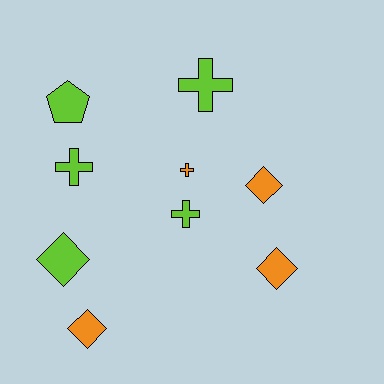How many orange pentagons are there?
There are no orange pentagons.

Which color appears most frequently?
Lime, with 5 objects.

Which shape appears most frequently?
Cross, with 4 objects.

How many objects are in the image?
There are 9 objects.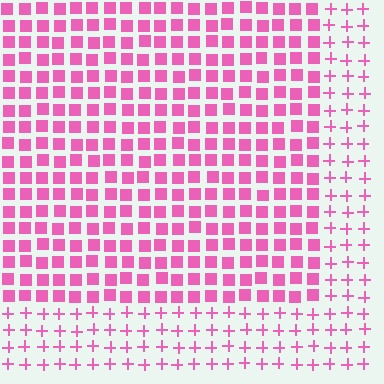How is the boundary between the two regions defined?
The boundary is defined by a change in element shape: squares inside vs. plus signs outside. All elements share the same color and spacing.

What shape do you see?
I see a rectangle.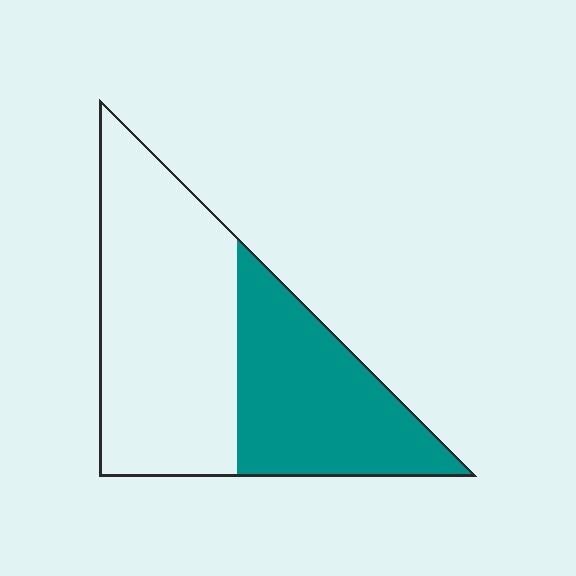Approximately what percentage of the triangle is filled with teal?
Approximately 40%.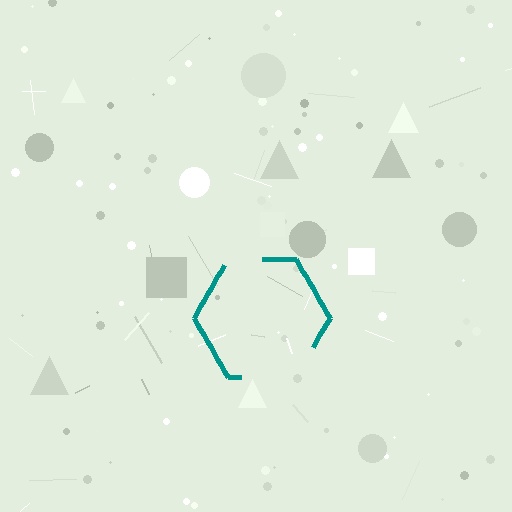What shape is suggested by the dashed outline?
The dashed outline suggests a hexagon.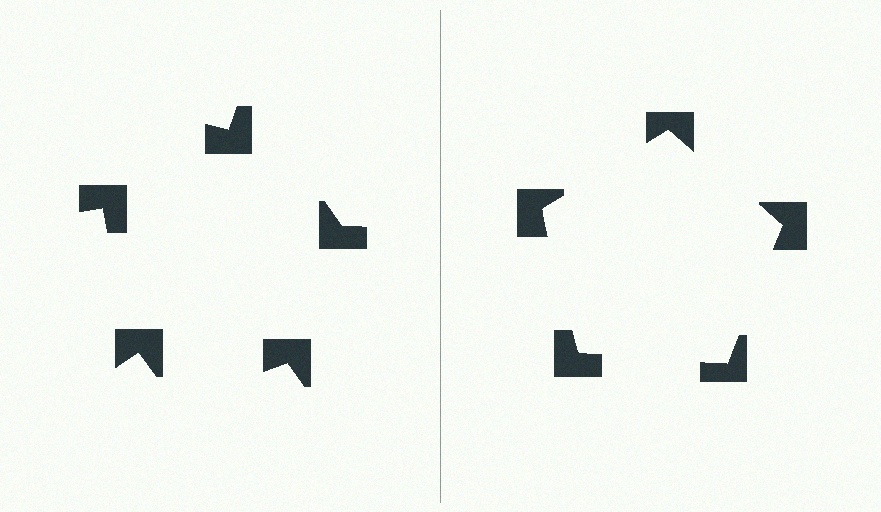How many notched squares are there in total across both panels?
10 — 5 on each side.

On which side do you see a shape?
An illusory pentagon appears on the right side. On the left side the wedge cuts are rotated, so no coherent shape forms.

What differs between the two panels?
The notched squares are positioned identically on both sides; only the wedge orientations differ. On the right they align to a pentagon; on the left they are misaligned.